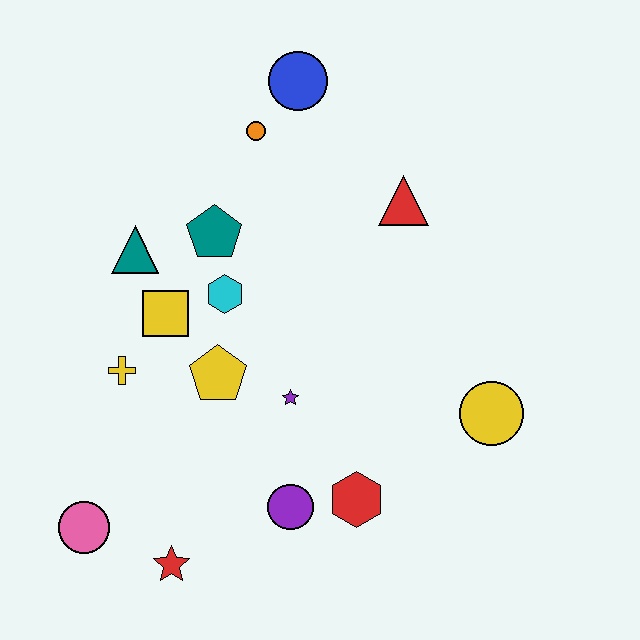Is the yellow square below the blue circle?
Yes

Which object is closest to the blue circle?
The orange circle is closest to the blue circle.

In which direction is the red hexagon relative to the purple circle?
The red hexagon is to the right of the purple circle.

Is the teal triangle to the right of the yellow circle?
No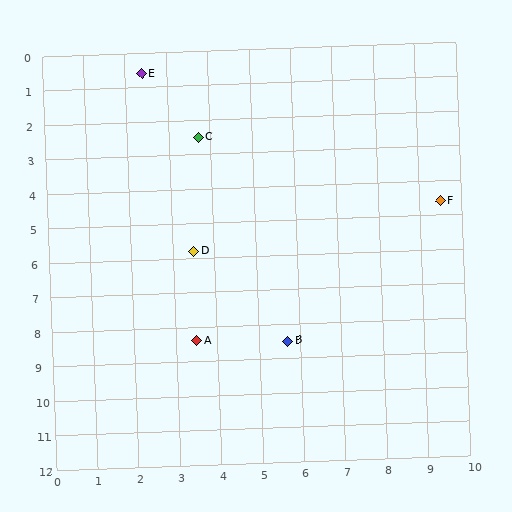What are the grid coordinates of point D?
Point D is at approximately (3.5, 5.8).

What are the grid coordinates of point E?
Point E is at approximately (2.4, 0.6).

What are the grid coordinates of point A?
Point A is at approximately (3.5, 8.4).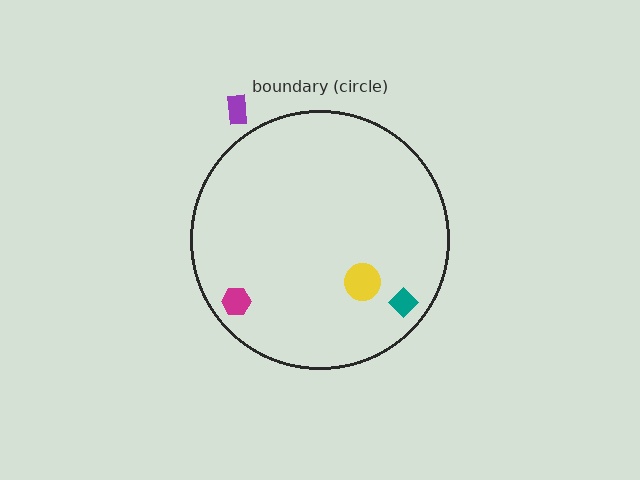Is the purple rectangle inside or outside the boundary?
Outside.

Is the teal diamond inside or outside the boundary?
Inside.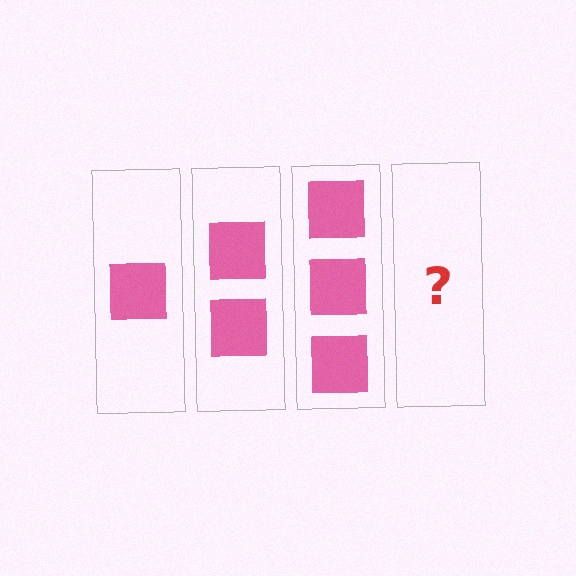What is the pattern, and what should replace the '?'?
The pattern is that each step adds one more square. The '?' should be 4 squares.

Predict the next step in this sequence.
The next step is 4 squares.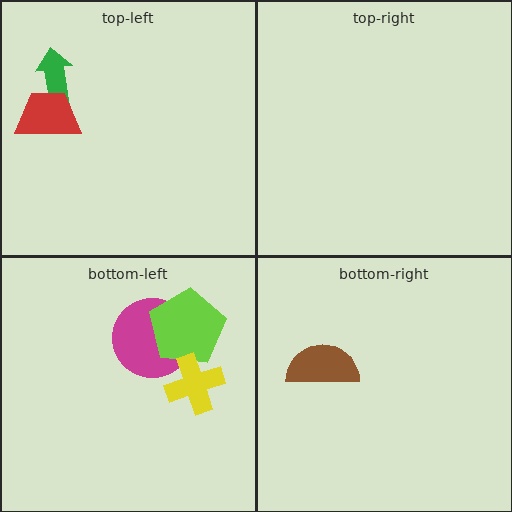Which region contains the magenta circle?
The bottom-left region.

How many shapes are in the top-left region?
2.